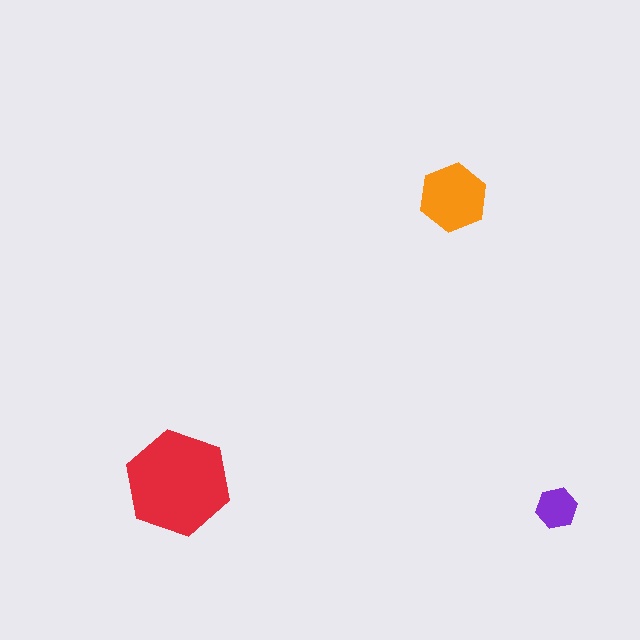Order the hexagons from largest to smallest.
the red one, the orange one, the purple one.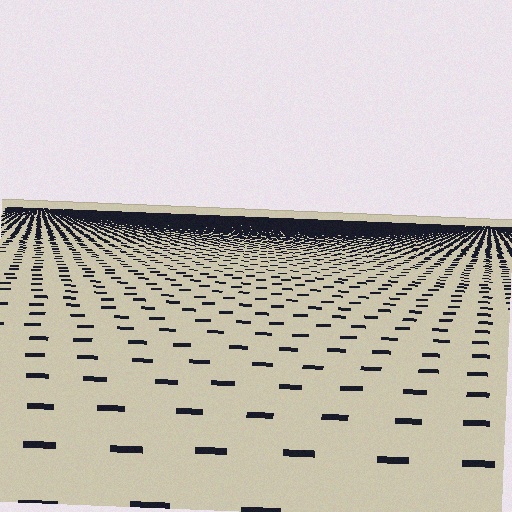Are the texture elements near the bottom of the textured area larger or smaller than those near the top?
Larger. Near the bottom, elements are closer to the viewer and appear at a bigger on-screen size.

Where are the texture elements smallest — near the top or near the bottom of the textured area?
Near the top.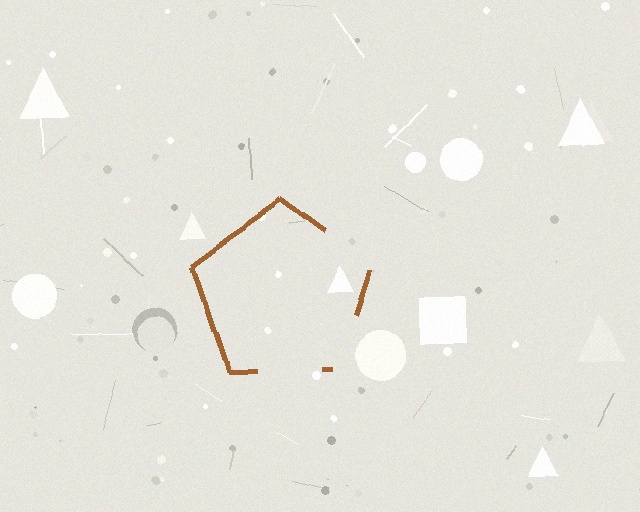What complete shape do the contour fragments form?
The contour fragments form a pentagon.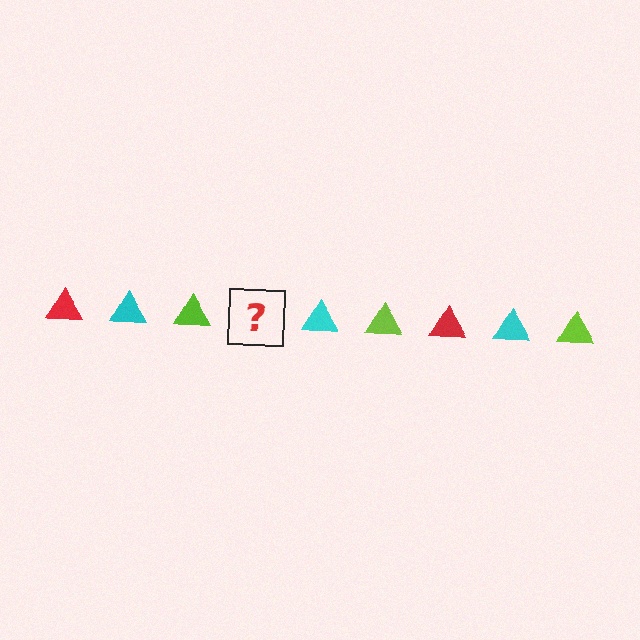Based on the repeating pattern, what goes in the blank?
The blank should be a red triangle.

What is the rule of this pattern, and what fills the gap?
The rule is that the pattern cycles through red, cyan, lime triangles. The gap should be filled with a red triangle.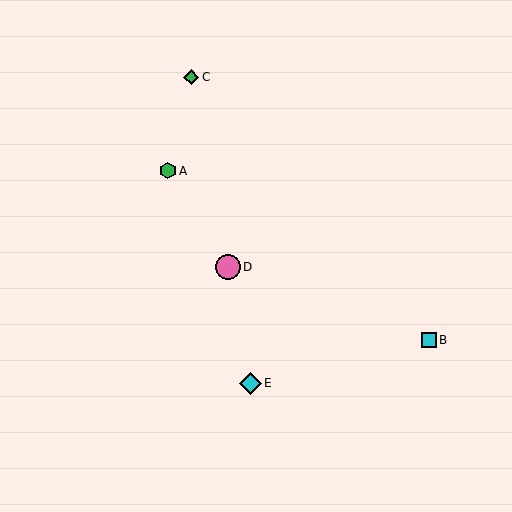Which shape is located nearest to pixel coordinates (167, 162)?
The green hexagon (labeled A) at (168, 171) is nearest to that location.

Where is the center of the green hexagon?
The center of the green hexagon is at (168, 171).